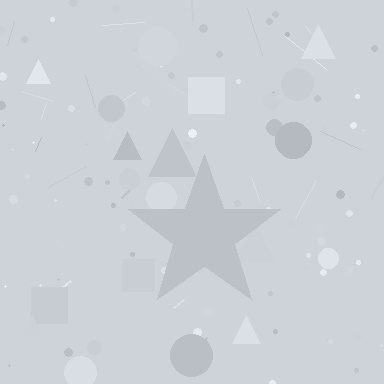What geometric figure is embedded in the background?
A star is embedded in the background.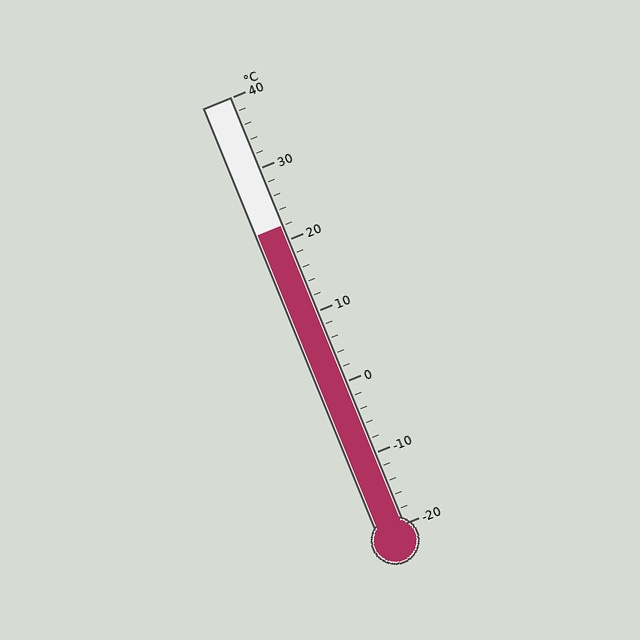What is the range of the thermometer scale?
The thermometer scale ranges from -20°C to 40°C.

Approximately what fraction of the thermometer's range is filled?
The thermometer is filled to approximately 70% of its range.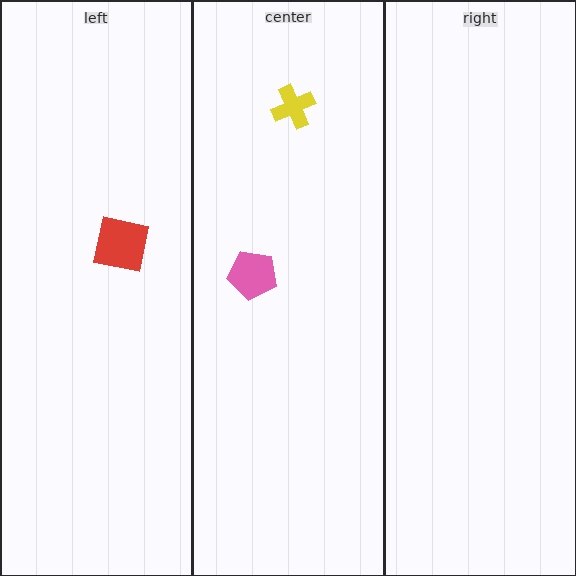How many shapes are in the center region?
2.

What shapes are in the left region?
The red square.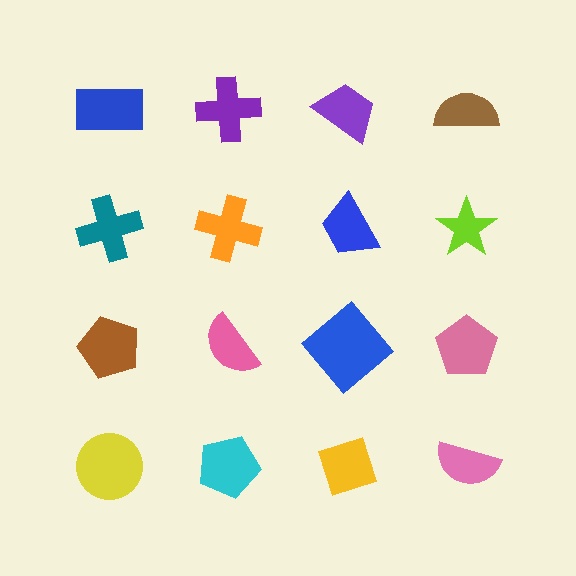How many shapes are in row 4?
4 shapes.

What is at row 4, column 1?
A yellow circle.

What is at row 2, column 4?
A lime star.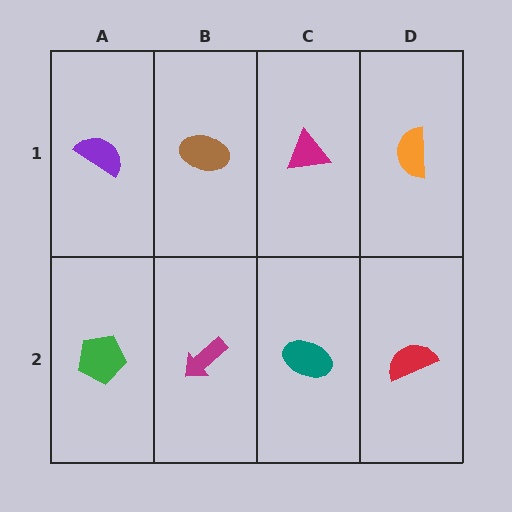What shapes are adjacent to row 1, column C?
A teal ellipse (row 2, column C), a brown ellipse (row 1, column B), an orange semicircle (row 1, column D).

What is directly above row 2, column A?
A purple semicircle.